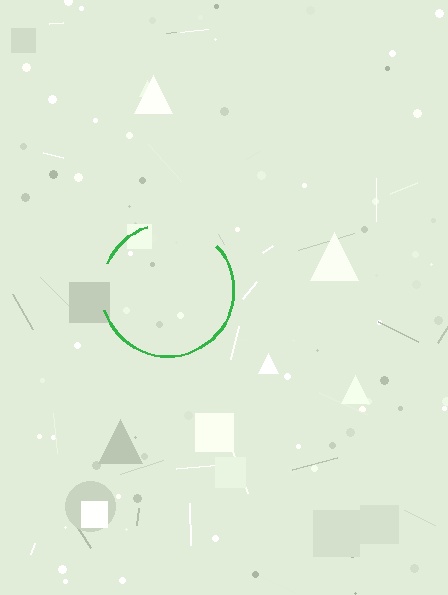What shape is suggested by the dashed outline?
The dashed outline suggests a circle.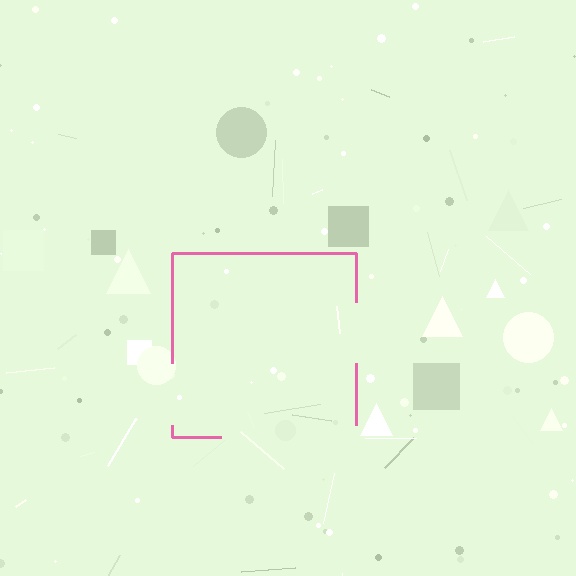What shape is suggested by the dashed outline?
The dashed outline suggests a square.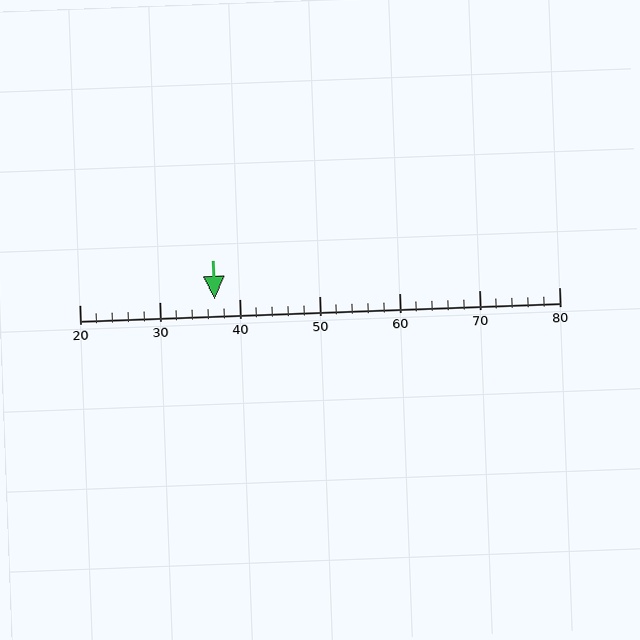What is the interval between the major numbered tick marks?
The major tick marks are spaced 10 units apart.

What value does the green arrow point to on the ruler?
The green arrow points to approximately 37.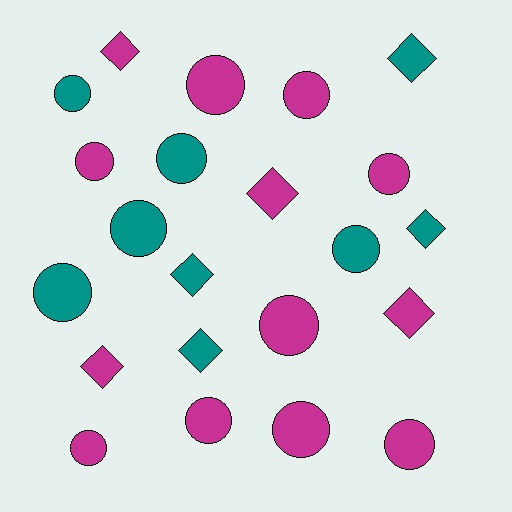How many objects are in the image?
There are 22 objects.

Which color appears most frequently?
Magenta, with 13 objects.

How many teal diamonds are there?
There are 4 teal diamonds.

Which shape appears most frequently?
Circle, with 14 objects.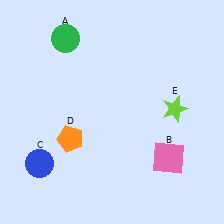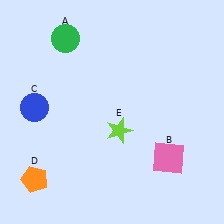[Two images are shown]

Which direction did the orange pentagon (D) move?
The orange pentagon (D) moved down.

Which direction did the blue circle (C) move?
The blue circle (C) moved up.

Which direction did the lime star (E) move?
The lime star (E) moved left.